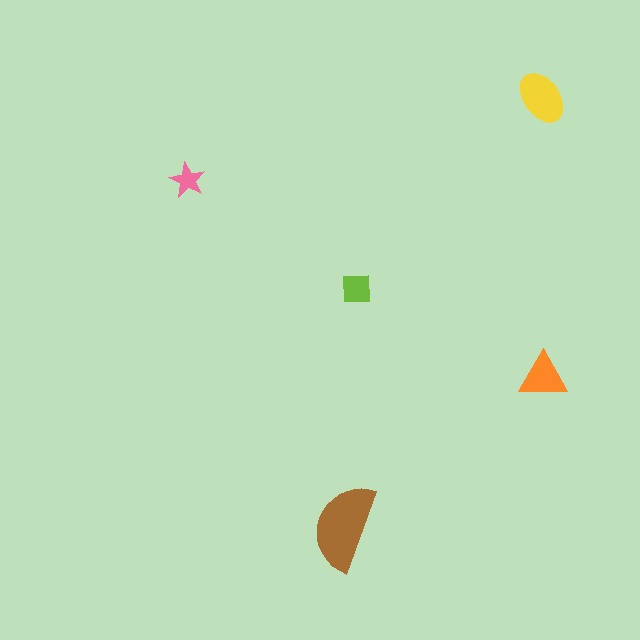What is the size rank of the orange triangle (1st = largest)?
3rd.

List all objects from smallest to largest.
The pink star, the lime square, the orange triangle, the yellow ellipse, the brown semicircle.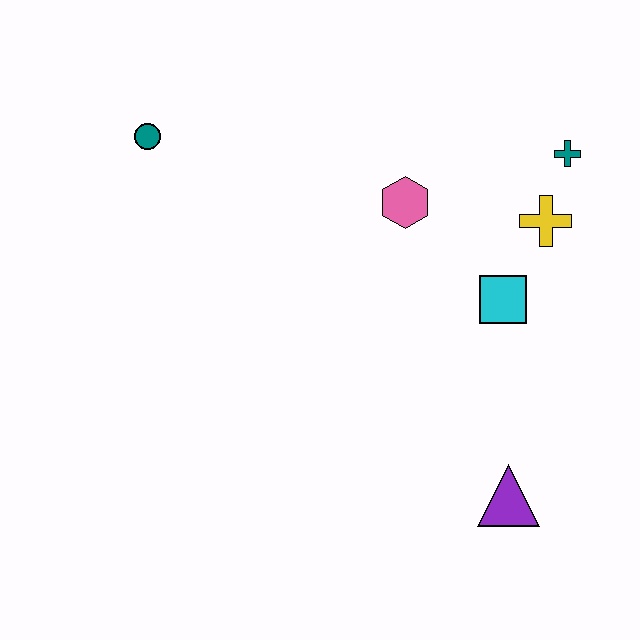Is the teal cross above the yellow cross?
Yes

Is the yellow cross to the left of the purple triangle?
No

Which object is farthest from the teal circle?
The purple triangle is farthest from the teal circle.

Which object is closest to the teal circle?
The pink hexagon is closest to the teal circle.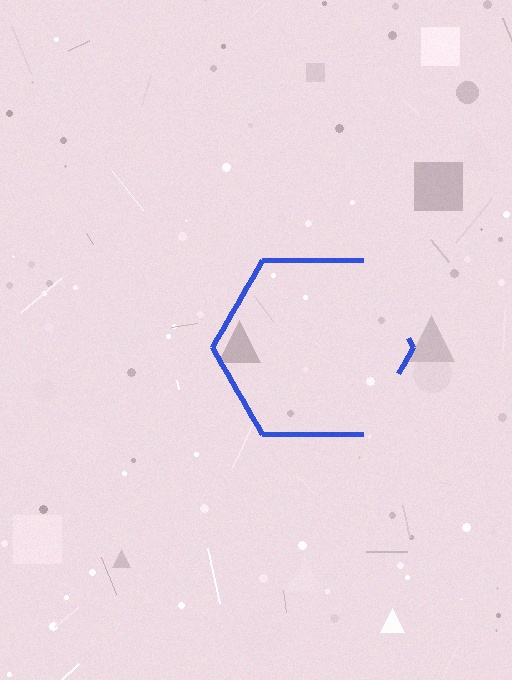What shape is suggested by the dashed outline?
The dashed outline suggests a hexagon.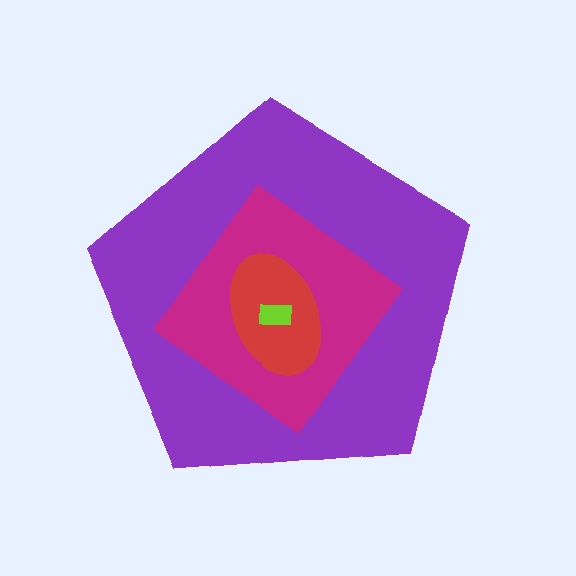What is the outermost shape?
The purple pentagon.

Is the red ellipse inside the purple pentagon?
Yes.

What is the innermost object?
The lime rectangle.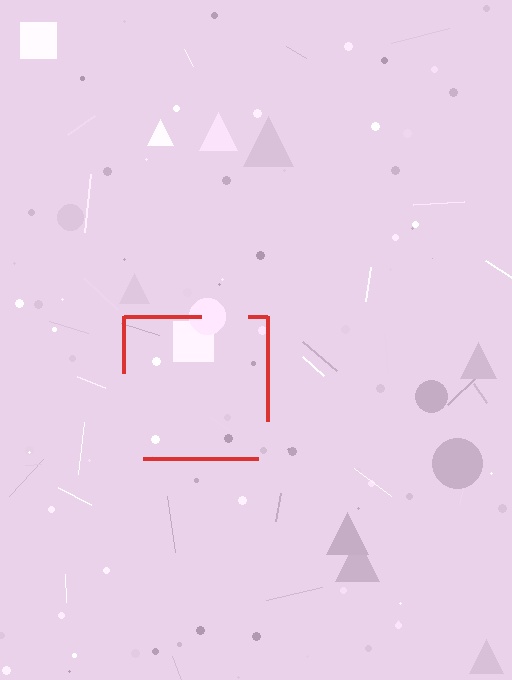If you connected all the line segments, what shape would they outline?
They would outline a square.